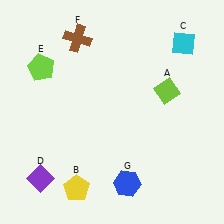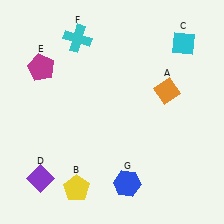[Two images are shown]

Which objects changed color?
A changed from lime to orange. E changed from lime to magenta. F changed from brown to cyan.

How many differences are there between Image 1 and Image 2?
There are 3 differences between the two images.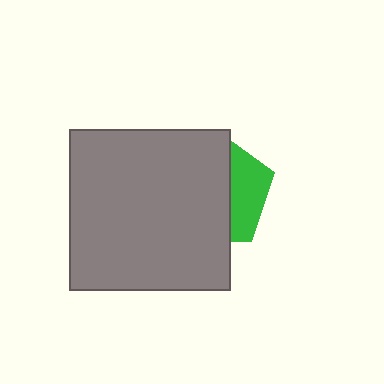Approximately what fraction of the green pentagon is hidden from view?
Roughly 69% of the green pentagon is hidden behind the gray square.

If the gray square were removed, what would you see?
You would see the complete green pentagon.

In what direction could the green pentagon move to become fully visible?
The green pentagon could move right. That would shift it out from behind the gray square entirely.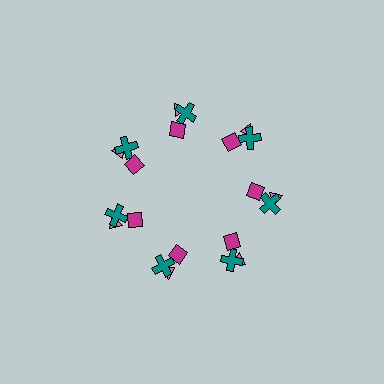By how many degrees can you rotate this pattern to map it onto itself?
The pattern maps onto itself every 51 degrees of rotation.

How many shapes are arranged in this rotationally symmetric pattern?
There are 21 shapes, arranged in 7 groups of 3.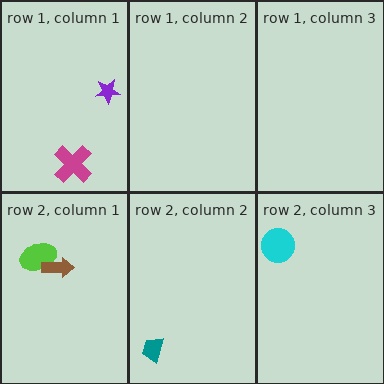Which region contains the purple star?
The row 1, column 1 region.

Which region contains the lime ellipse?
The row 2, column 1 region.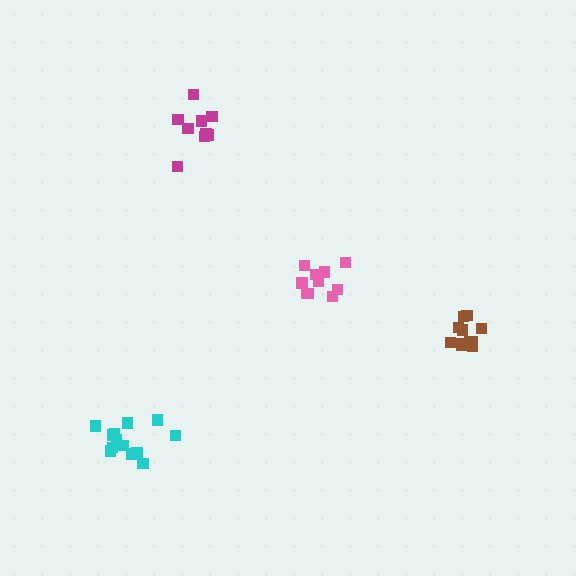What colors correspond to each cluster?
The clusters are colored: magenta, pink, cyan, brown.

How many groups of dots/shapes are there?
There are 4 groups.